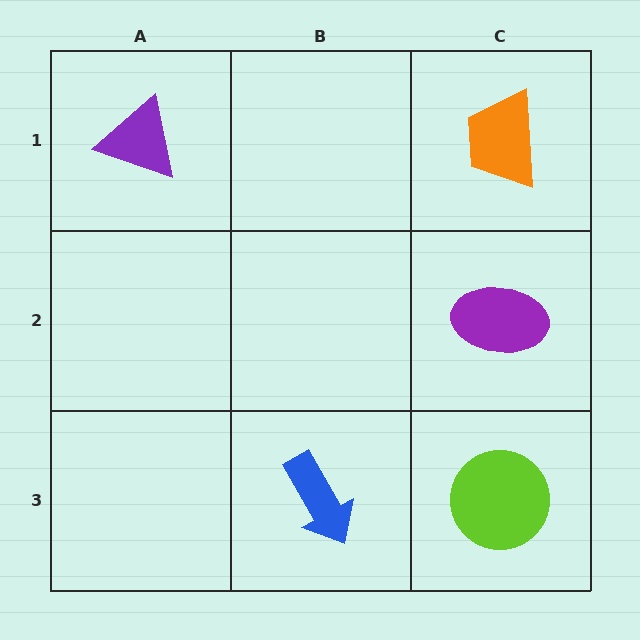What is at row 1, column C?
An orange trapezoid.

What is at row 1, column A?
A purple triangle.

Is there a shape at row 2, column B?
No, that cell is empty.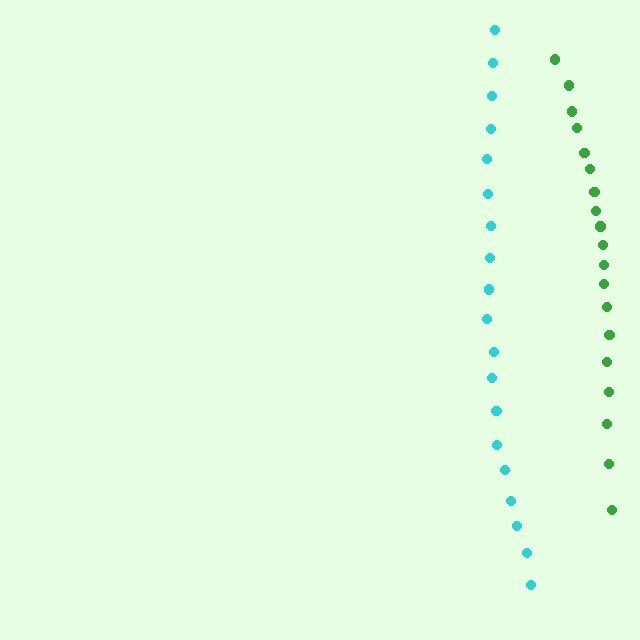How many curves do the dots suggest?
There are 2 distinct paths.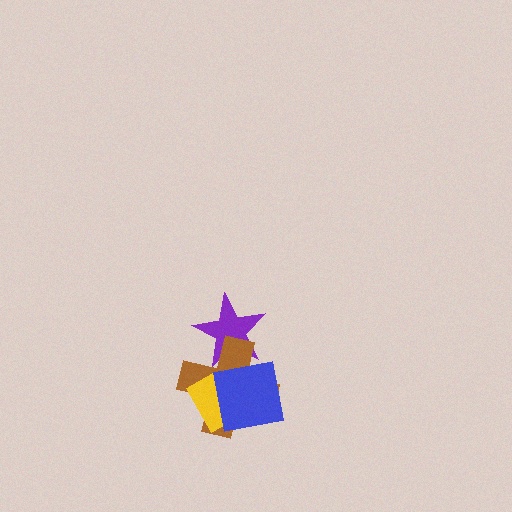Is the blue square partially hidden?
No, no other shape covers it.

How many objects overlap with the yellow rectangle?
2 objects overlap with the yellow rectangle.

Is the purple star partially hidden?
Yes, it is partially covered by another shape.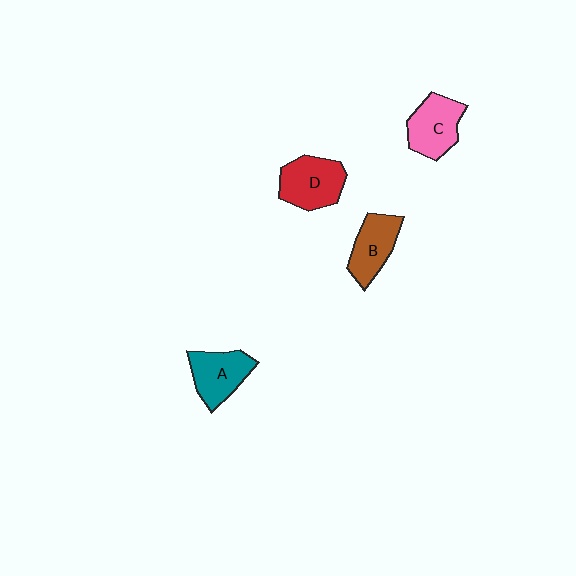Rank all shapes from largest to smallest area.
From largest to smallest: D (red), C (pink), A (teal), B (brown).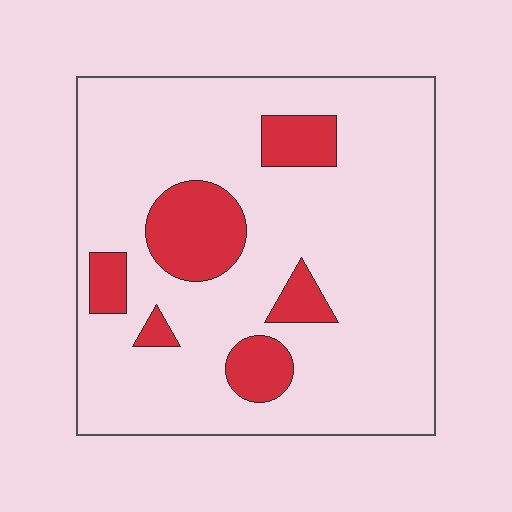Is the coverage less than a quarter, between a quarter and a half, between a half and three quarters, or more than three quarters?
Less than a quarter.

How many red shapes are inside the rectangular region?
6.